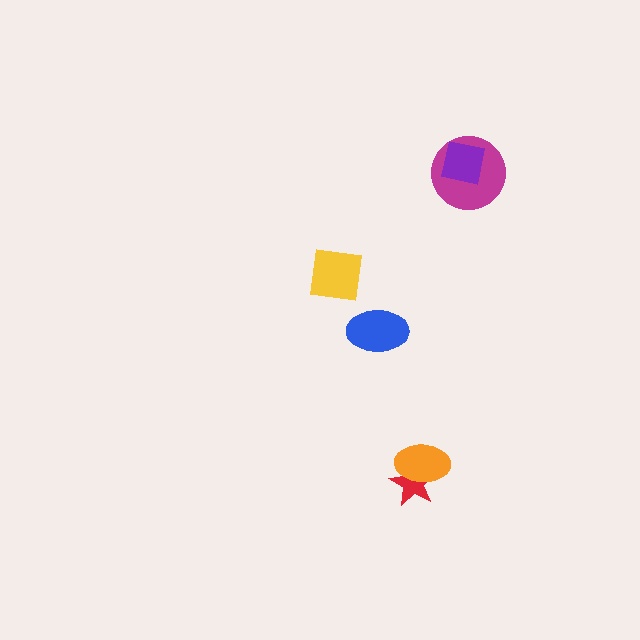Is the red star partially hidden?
Yes, it is partially covered by another shape.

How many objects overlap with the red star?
1 object overlaps with the red star.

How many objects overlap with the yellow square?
0 objects overlap with the yellow square.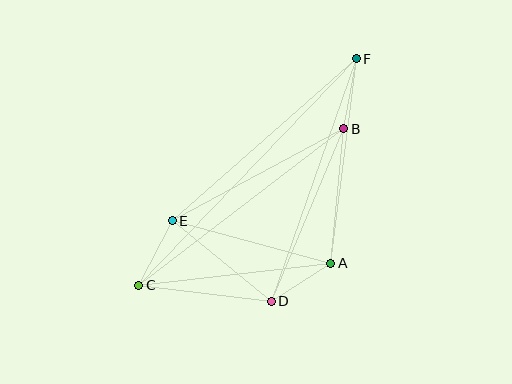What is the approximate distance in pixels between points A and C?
The distance between A and C is approximately 193 pixels.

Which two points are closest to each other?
Points A and D are closest to each other.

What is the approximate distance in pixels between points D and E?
The distance between D and E is approximately 128 pixels.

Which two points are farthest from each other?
Points C and F are farthest from each other.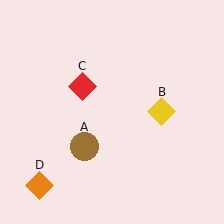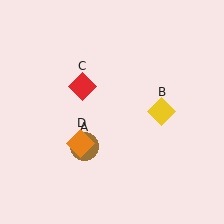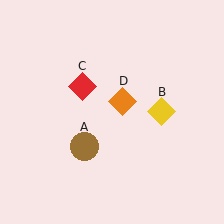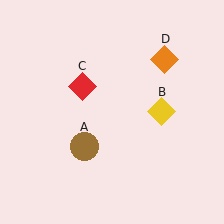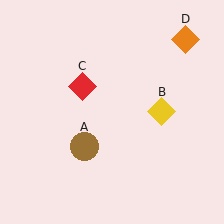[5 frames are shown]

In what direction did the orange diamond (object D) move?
The orange diamond (object D) moved up and to the right.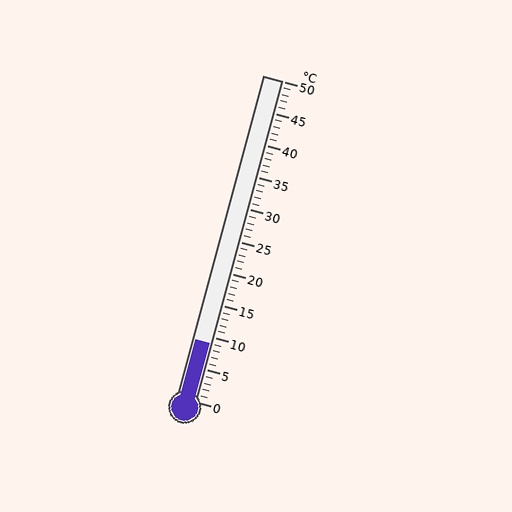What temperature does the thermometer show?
The thermometer shows approximately 9°C.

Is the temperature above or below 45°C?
The temperature is below 45°C.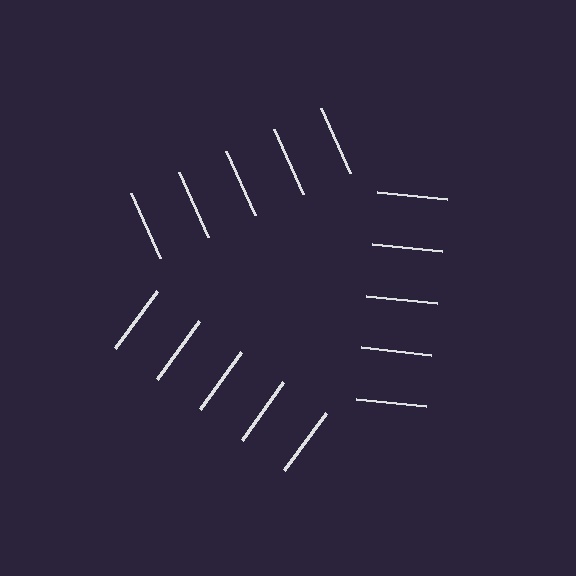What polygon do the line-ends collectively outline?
An illusory triangle — the line segments terminate on its edges but no continuous stroke is drawn.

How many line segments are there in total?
15 — 5 along each of the 3 edges.